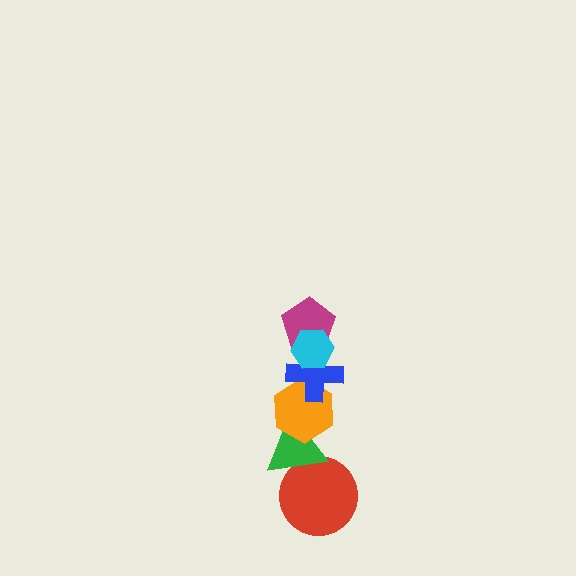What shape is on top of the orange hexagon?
The blue cross is on top of the orange hexagon.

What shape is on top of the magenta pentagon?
The cyan hexagon is on top of the magenta pentagon.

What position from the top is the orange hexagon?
The orange hexagon is 4th from the top.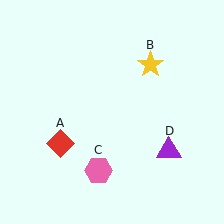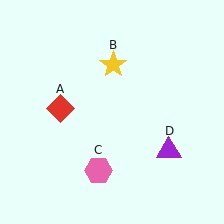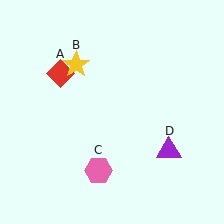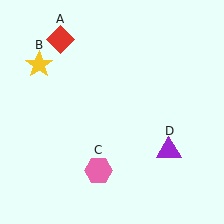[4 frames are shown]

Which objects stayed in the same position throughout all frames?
Pink hexagon (object C) and purple triangle (object D) remained stationary.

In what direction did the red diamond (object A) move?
The red diamond (object A) moved up.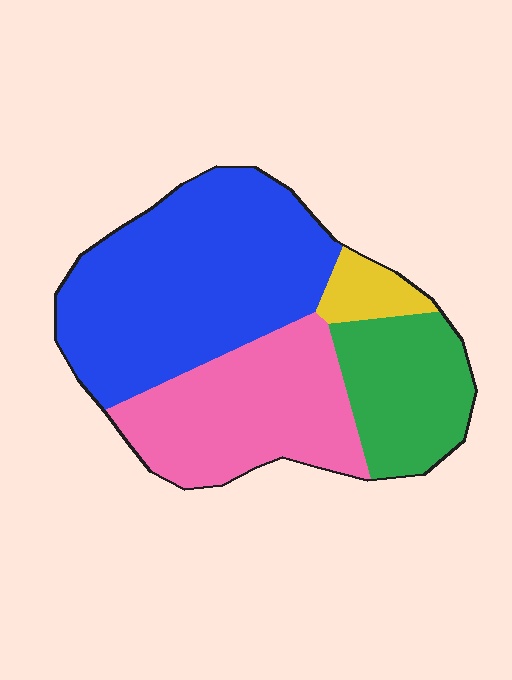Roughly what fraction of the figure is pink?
Pink covers 29% of the figure.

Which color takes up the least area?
Yellow, at roughly 5%.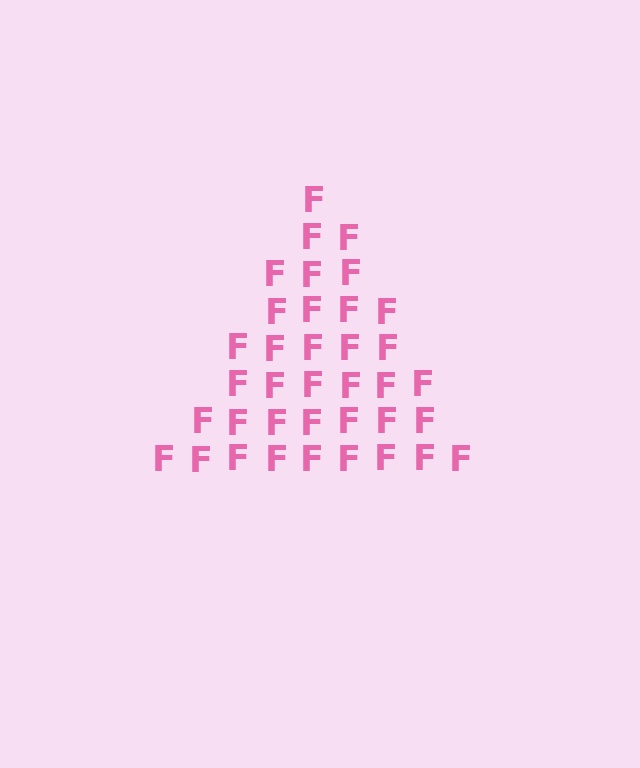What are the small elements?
The small elements are letter F's.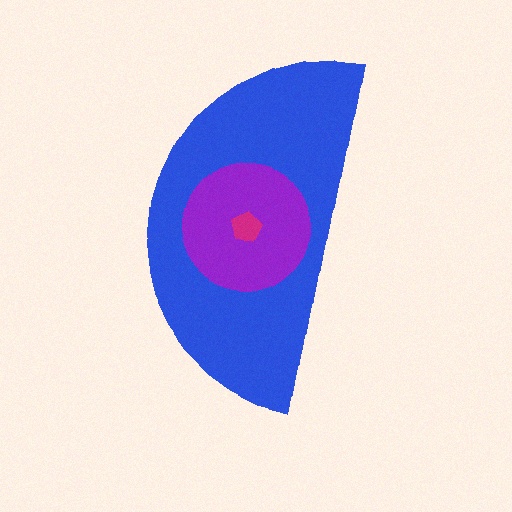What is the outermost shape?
The blue semicircle.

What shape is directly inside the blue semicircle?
The purple circle.